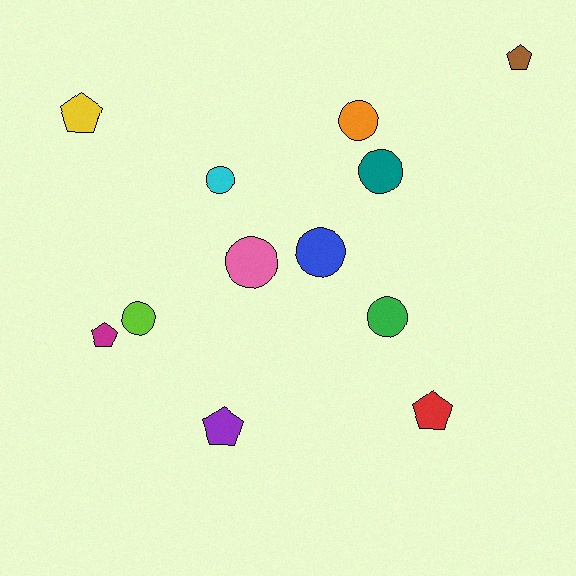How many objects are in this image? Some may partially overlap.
There are 12 objects.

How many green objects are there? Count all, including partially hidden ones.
There is 1 green object.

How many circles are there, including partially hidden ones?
There are 7 circles.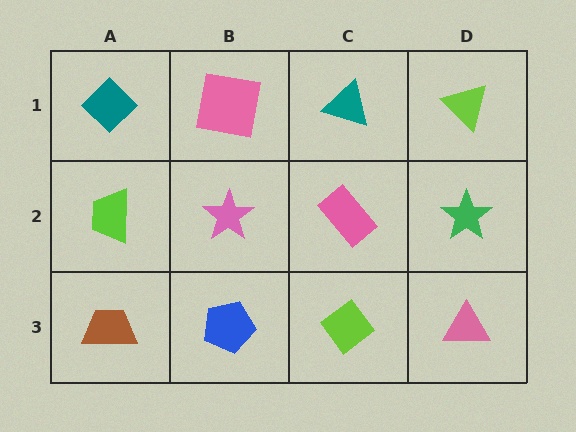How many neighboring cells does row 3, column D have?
2.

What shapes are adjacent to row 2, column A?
A teal diamond (row 1, column A), a brown trapezoid (row 3, column A), a pink star (row 2, column B).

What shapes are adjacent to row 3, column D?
A green star (row 2, column D), a lime diamond (row 3, column C).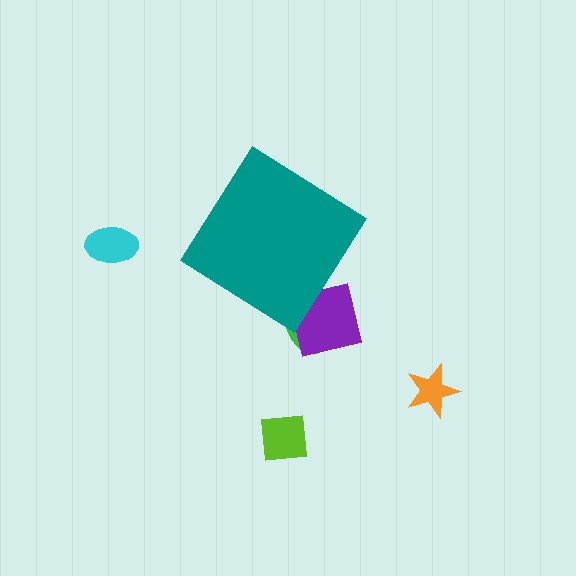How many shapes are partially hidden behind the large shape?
2 shapes are partially hidden.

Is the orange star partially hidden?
No, the orange star is fully visible.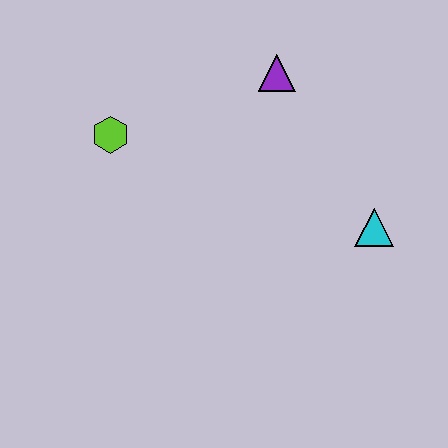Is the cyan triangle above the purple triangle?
No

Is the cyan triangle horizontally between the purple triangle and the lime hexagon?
No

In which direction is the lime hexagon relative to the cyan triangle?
The lime hexagon is to the left of the cyan triangle.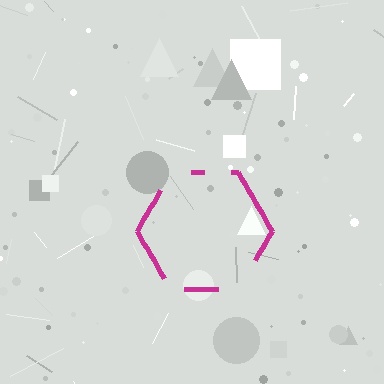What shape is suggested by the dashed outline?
The dashed outline suggests a hexagon.